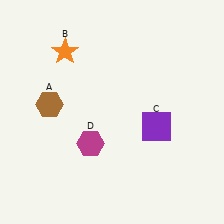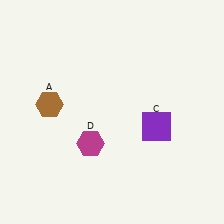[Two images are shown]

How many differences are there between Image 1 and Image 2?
There is 1 difference between the two images.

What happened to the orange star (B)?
The orange star (B) was removed in Image 2. It was in the top-left area of Image 1.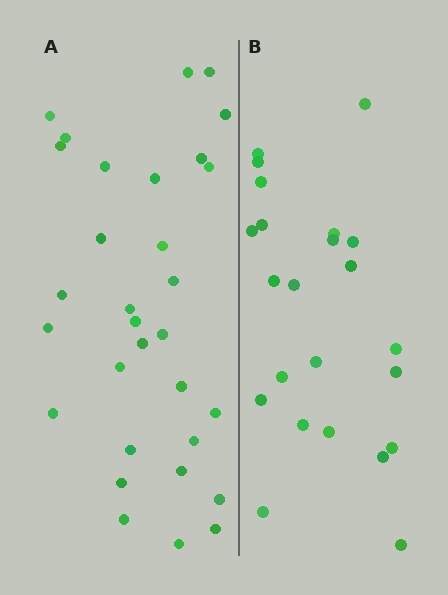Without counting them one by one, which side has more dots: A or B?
Region A (the left region) has more dots.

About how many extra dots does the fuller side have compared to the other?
Region A has roughly 8 or so more dots than region B.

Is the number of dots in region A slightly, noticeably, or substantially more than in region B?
Region A has noticeably more, but not dramatically so. The ratio is roughly 1.3 to 1.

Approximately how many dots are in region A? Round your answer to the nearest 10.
About 30 dots. (The exact count is 31, which rounds to 30.)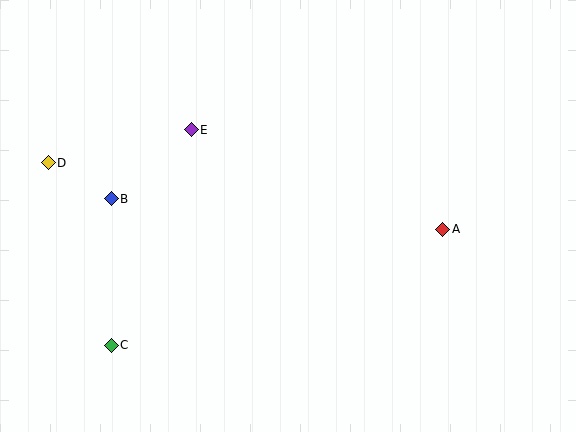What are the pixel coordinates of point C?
Point C is at (111, 345).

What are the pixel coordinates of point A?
Point A is at (443, 229).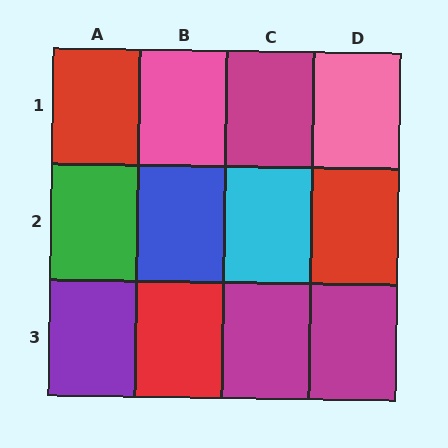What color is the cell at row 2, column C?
Cyan.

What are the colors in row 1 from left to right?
Red, pink, magenta, pink.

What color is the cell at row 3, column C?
Magenta.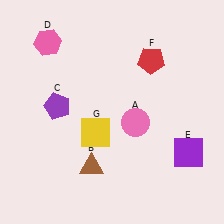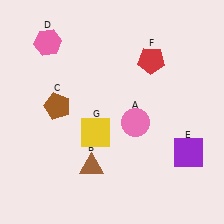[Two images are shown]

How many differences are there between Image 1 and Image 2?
There is 1 difference between the two images.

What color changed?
The pentagon (C) changed from purple in Image 1 to brown in Image 2.